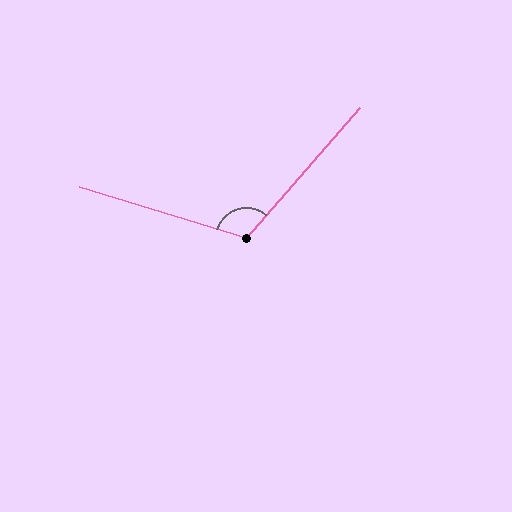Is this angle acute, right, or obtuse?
It is obtuse.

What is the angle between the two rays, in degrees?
Approximately 114 degrees.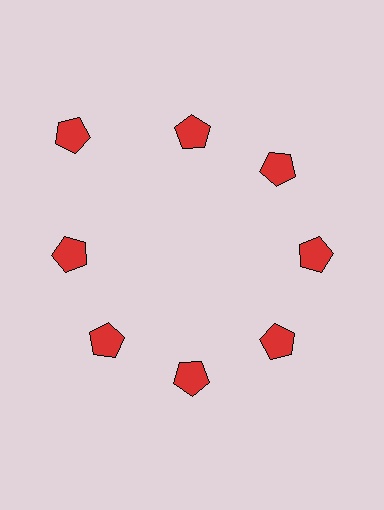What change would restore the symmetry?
The symmetry would be restored by moving it inward, back onto the ring so that all 8 pentagons sit at equal angles and equal distance from the center.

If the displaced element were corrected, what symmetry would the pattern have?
It would have 8-fold rotational symmetry — the pattern would map onto itself every 45 degrees.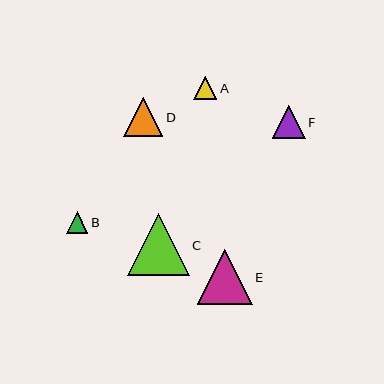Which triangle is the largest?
Triangle C is the largest with a size of approximately 62 pixels.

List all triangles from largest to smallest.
From largest to smallest: C, E, D, F, A, B.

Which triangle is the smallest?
Triangle B is the smallest with a size of approximately 22 pixels.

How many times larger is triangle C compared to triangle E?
Triangle C is approximately 1.1 times the size of triangle E.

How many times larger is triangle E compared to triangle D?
Triangle E is approximately 1.4 times the size of triangle D.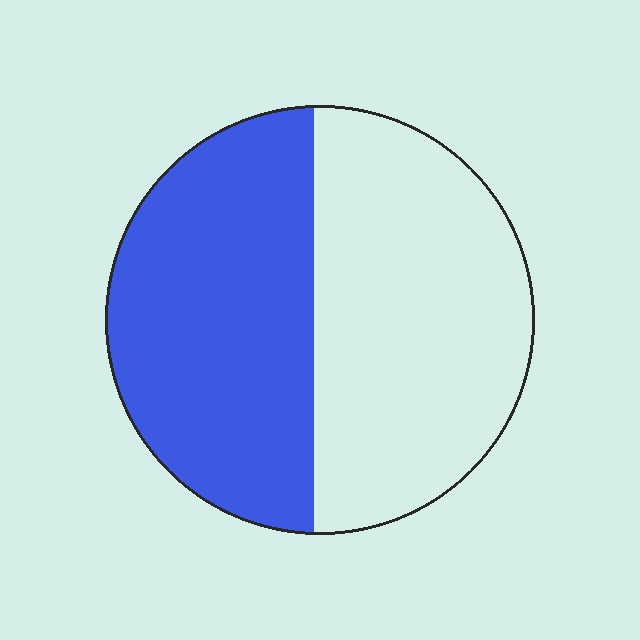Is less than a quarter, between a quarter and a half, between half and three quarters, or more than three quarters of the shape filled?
Between a quarter and a half.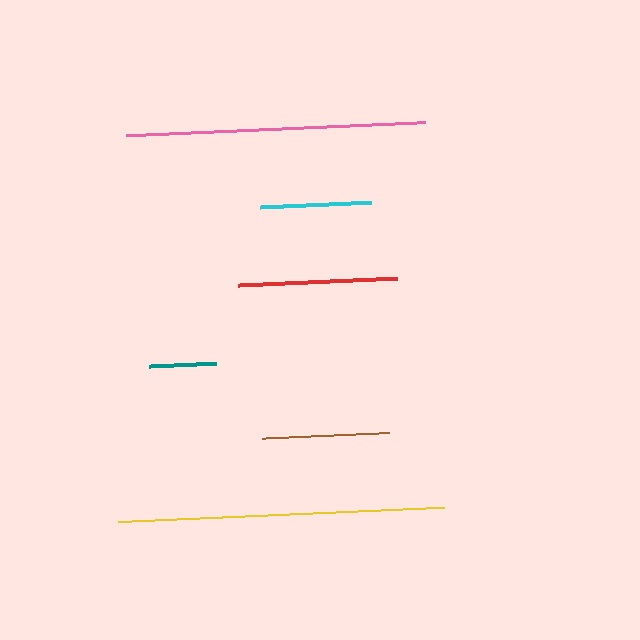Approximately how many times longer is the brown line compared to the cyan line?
The brown line is approximately 1.1 times the length of the cyan line.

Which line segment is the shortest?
The teal line is the shortest at approximately 67 pixels.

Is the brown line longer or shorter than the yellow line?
The yellow line is longer than the brown line.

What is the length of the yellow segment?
The yellow segment is approximately 326 pixels long.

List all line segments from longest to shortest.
From longest to shortest: yellow, pink, red, brown, cyan, teal.